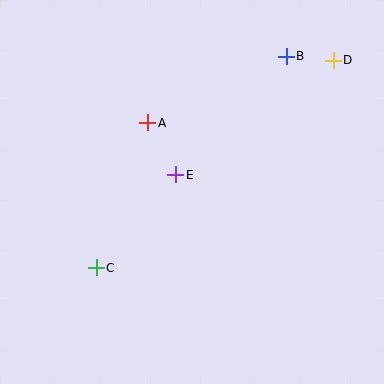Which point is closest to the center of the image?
Point E at (176, 175) is closest to the center.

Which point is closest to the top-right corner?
Point D is closest to the top-right corner.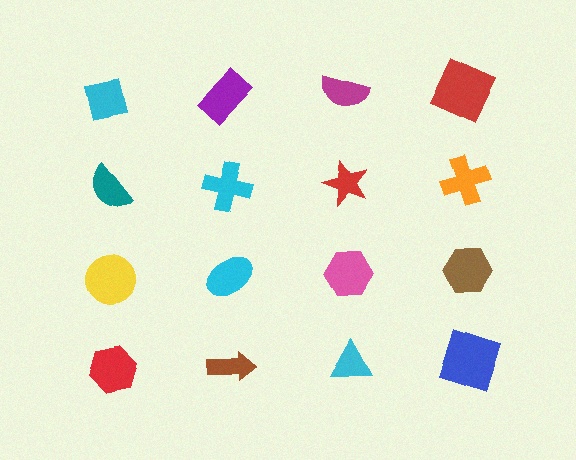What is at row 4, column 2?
A brown arrow.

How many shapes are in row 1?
4 shapes.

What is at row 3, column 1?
A yellow circle.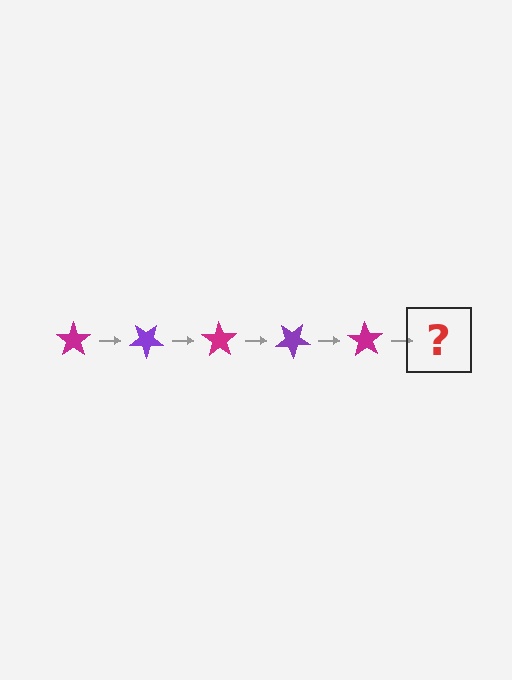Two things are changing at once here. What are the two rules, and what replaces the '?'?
The two rules are that it rotates 35 degrees each step and the color cycles through magenta and purple. The '?' should be a purple star, rotated 175 degrees from the start.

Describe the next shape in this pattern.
It should be a purple star, rotated 175 degrees from the start.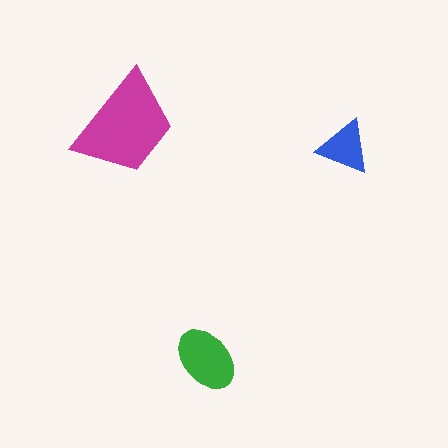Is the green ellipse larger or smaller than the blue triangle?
Larger.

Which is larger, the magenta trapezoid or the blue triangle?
The magenta trapezoid.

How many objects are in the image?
There are 3 objects in the image.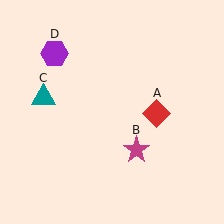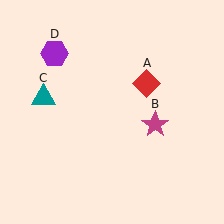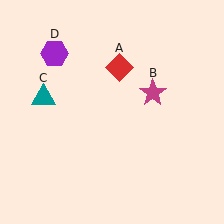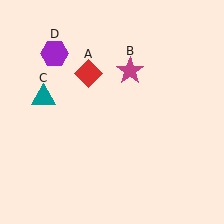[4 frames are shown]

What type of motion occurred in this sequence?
The red diamond (object A), magenta star (object B) rotated counterclockwise around the center of the scene.